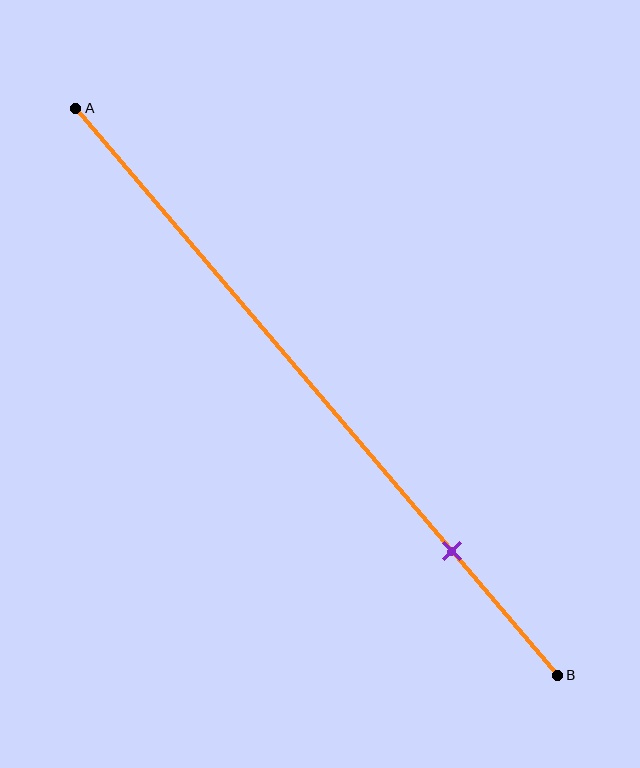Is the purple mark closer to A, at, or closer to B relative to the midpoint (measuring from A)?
The purple mark is closer to point B than the midpoint of segment AB.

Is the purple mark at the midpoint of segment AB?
No, the mark is at about 80% from A, not at the 50% midpoint.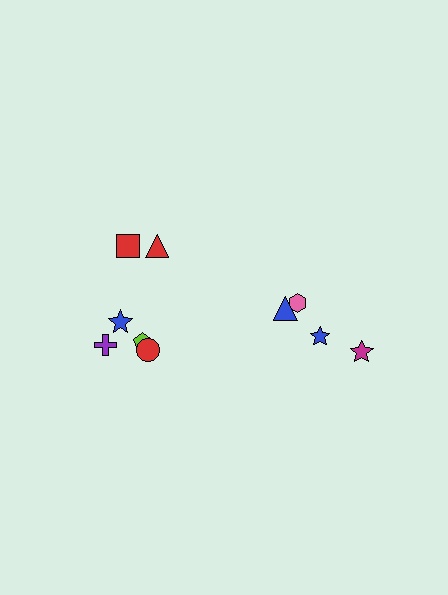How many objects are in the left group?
There are 6 objects.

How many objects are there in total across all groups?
There are 10 objects.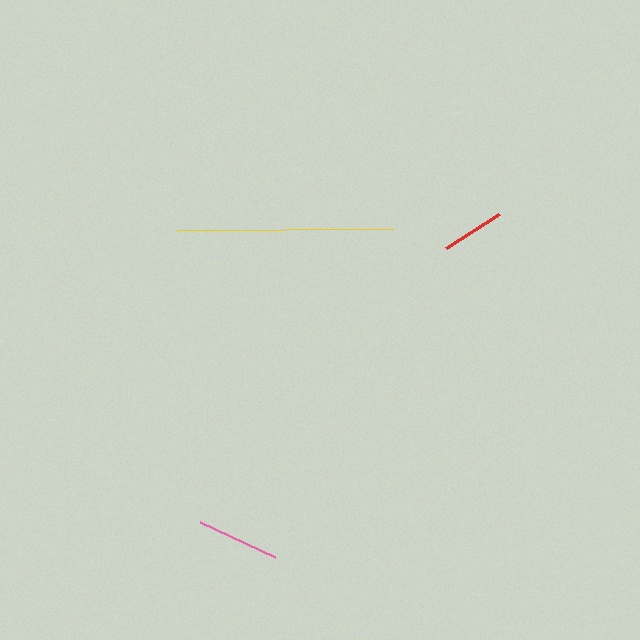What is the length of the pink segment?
The pink segment is approximately 83 pixels long.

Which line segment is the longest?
The yellow line is the longest at approximately 215 pixels.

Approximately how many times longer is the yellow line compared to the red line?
The yellow line is approximately 3.4 times the length of the red line.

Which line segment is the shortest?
The red line is the shortest at approximately 62 pixels.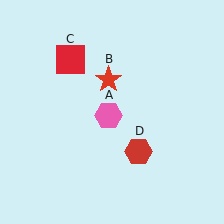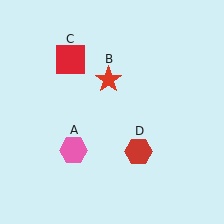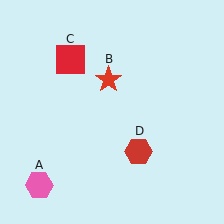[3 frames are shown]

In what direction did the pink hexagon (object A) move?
The pink hexagon (object A) moved down and to the left.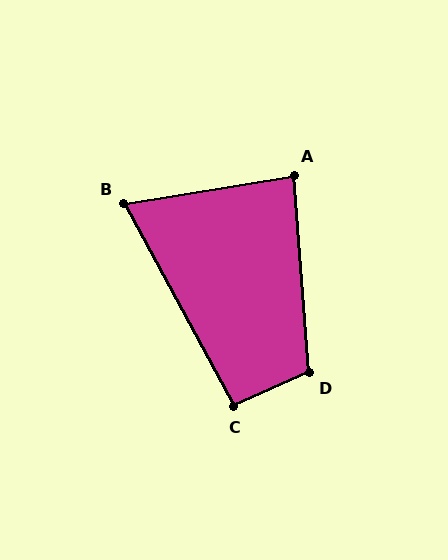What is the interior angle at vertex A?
Approximately 85 degrees (acute).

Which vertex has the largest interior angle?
D, at approximately 109 degrees.